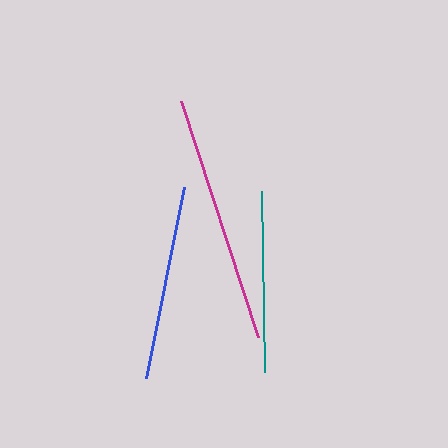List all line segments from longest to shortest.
From longest to shortest: magenta, blue, teal.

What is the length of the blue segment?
The blue segment is approximately 195 pixels long.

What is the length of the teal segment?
The teal segment is approximately 181 pixels long.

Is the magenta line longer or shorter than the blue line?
The magenta line is longer than the blue line.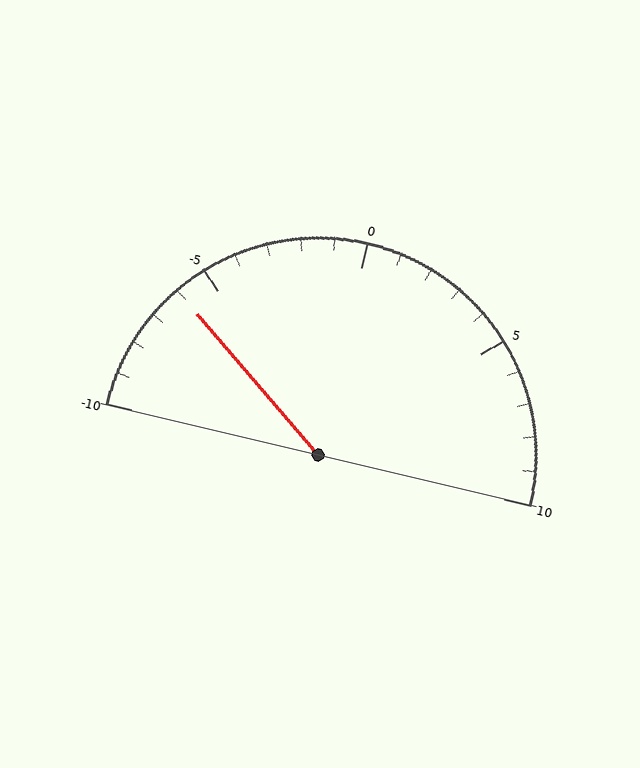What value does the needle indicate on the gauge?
The needle indicates approximately -6.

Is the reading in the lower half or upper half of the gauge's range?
The reading is in the lower half of the range (-10 to 10).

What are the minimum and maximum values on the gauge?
The gauge ranges from -10 to 10.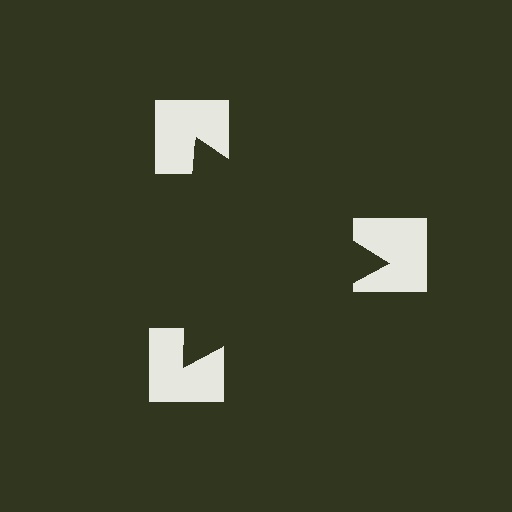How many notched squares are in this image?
There are 3 — one at each vertex of the illusory triangle.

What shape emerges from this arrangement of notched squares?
An illusory triangle — its edges are inferred from the aligned wedge cuts in the notched squares, not physically drawn.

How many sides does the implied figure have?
3 sides.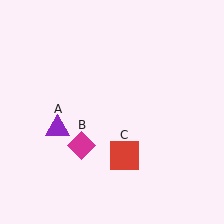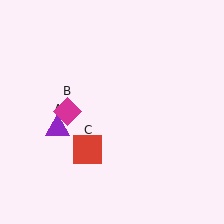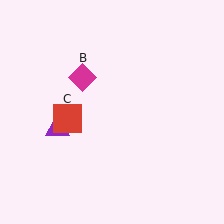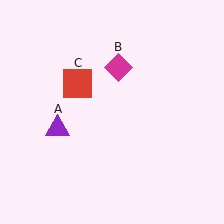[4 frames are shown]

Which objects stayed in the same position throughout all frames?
Purple triangle (object A) remained stationary.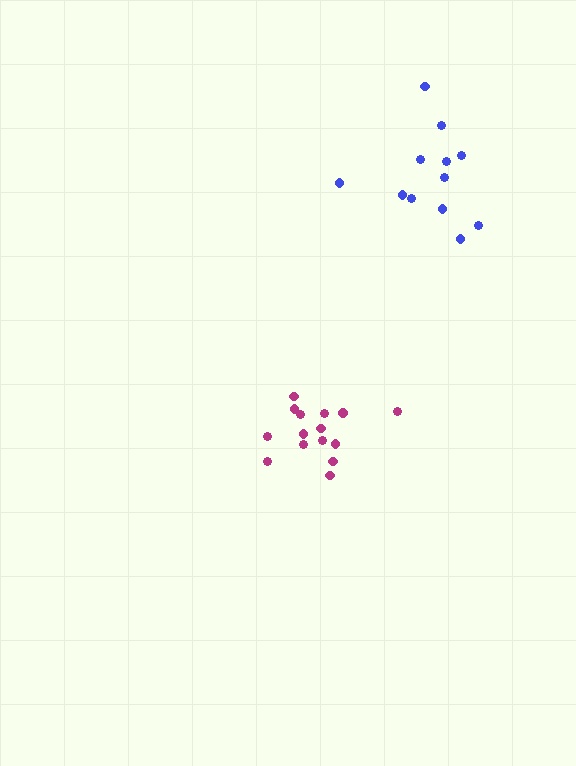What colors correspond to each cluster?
The clusters are colored: blue, magenta.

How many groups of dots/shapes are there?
There are 2 groups.